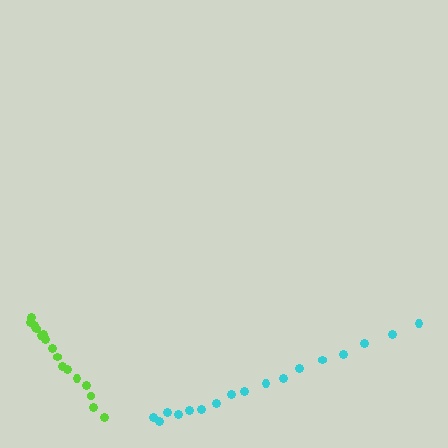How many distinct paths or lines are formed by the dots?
There are 2 distinct paths.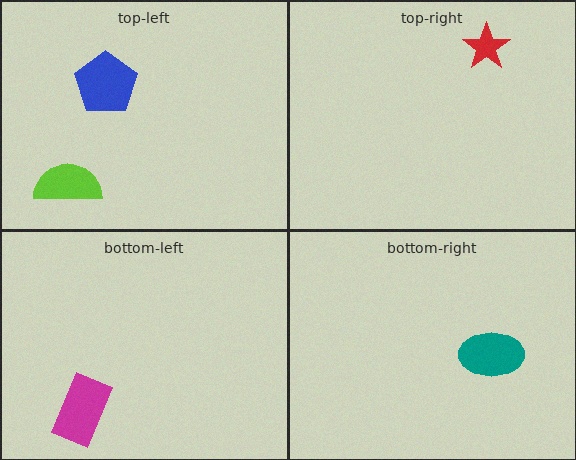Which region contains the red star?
The top-right region.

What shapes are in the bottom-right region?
The teal ellipse.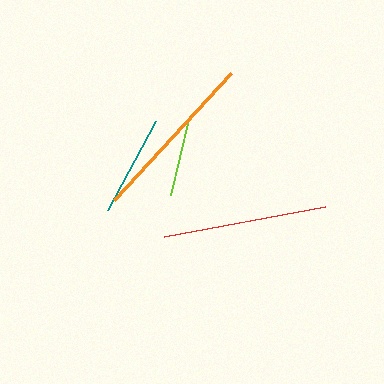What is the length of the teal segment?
The teal segment is approximately 101 pixels long.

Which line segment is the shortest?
The lime line is the shortest at approximately 79 pixels.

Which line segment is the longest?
The orange line is the longest at approximately 172 pixels.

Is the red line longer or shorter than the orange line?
The orange line is longer than the red line.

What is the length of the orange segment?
The orange segment is approximately 172 pixels long.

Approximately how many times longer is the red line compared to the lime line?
The red line is approximately 2.1 times the length of the lime line.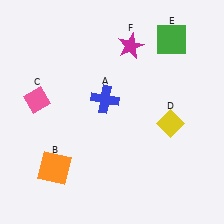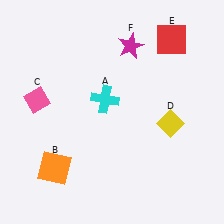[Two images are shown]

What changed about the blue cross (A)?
In Image 1, A is blue. In Image 2, it changed to cyan.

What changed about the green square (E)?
In Image 1, E is green. In Image 2, it changed to red.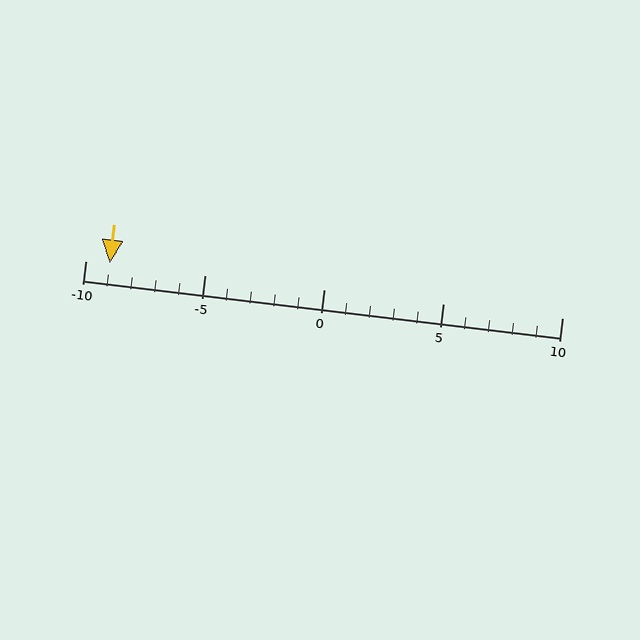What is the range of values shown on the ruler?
The ruler shows values from -10 to 10.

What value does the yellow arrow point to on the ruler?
The yellow arrow points to approximately -9.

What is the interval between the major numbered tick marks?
The major tick marks are spaced 5 units apart.